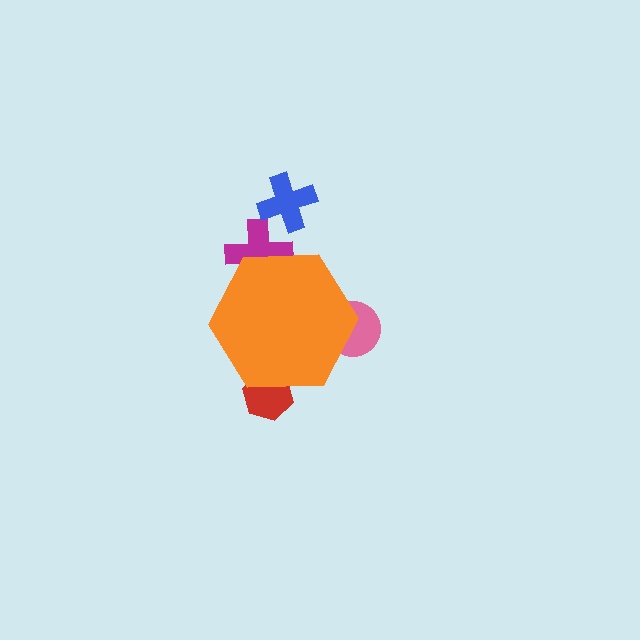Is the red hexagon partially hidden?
Yes, the red hexagon is partially hidden behind the orange hexagon.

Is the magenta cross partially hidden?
Yes, the magenta cross is partially hidden behind the orange hexagon.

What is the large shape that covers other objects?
An orange hexagon.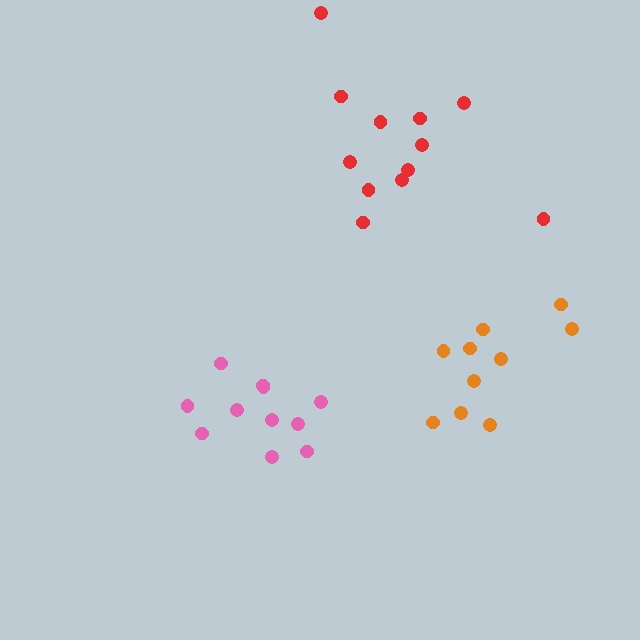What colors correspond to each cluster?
The clusters are colored: red, orange, pink.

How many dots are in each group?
Group 1: 12 dots, Group 2: 10 dots, Group 3: 11 dots (33 total).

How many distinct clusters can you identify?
There are 3 distinct clusters.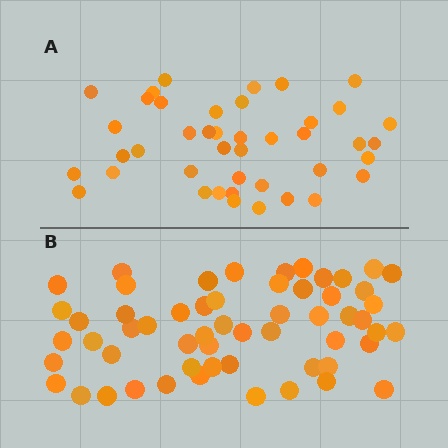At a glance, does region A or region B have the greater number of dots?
Region B (the bottom region) has more dots.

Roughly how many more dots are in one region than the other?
Region B has approximately 15 more dots than region A.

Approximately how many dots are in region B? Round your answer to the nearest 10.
About 60 dots. (The exact count is 57, which rounds to 60.)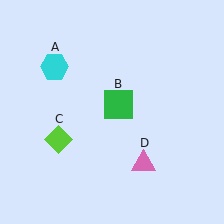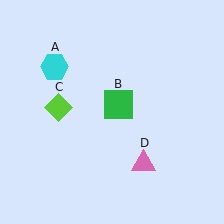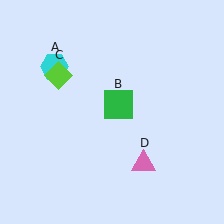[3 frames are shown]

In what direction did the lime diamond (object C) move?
The lime diamond (object C) moved up.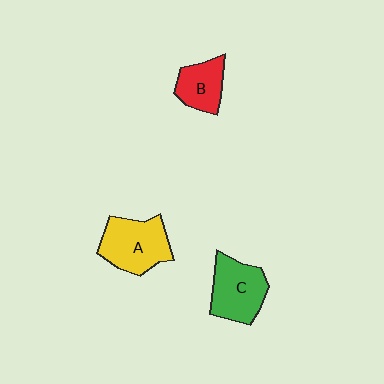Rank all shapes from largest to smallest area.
From largest to smallest: A (yellow), C (green), B (red).